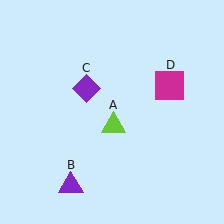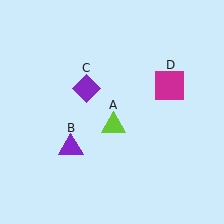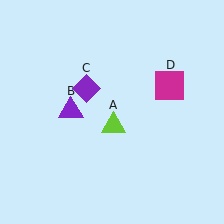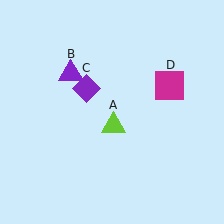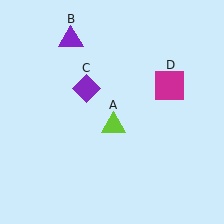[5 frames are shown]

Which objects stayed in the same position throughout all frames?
Lime triangle (object A) and purple diamond (object C) and magenta square (object D) remained stationary.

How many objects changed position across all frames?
1 object changed position: purple triangle (object B).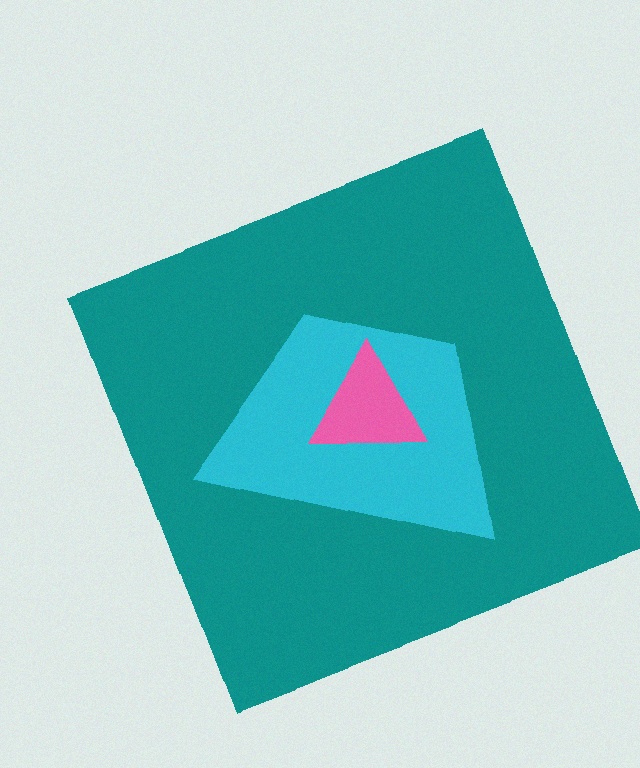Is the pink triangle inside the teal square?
Yes.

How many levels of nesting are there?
3.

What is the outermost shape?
The teal square.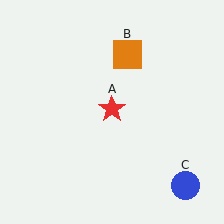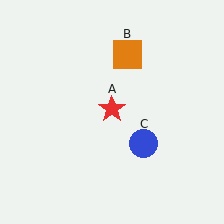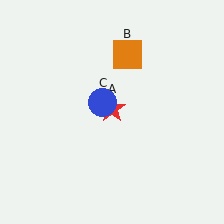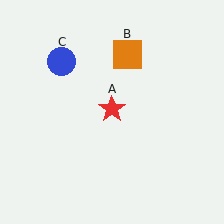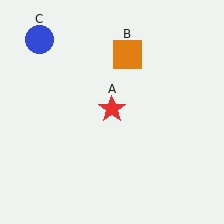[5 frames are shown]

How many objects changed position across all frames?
1 object changed position: blue circle (object C).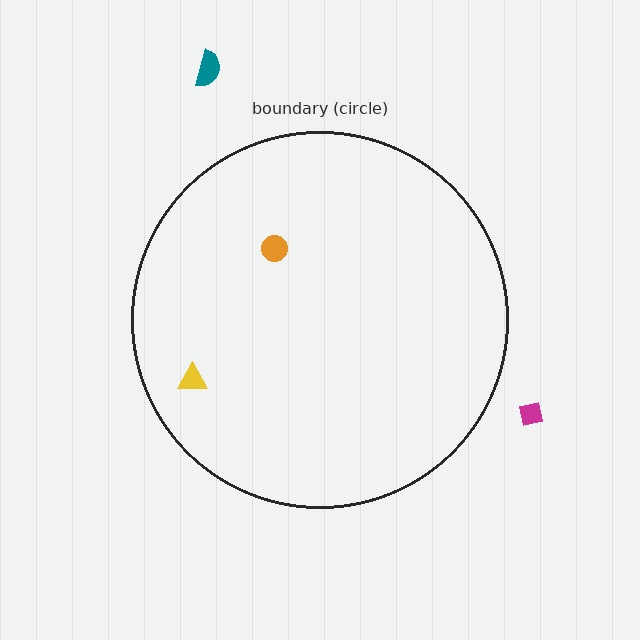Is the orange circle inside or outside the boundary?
Inside.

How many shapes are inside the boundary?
2 inside, 2 outside.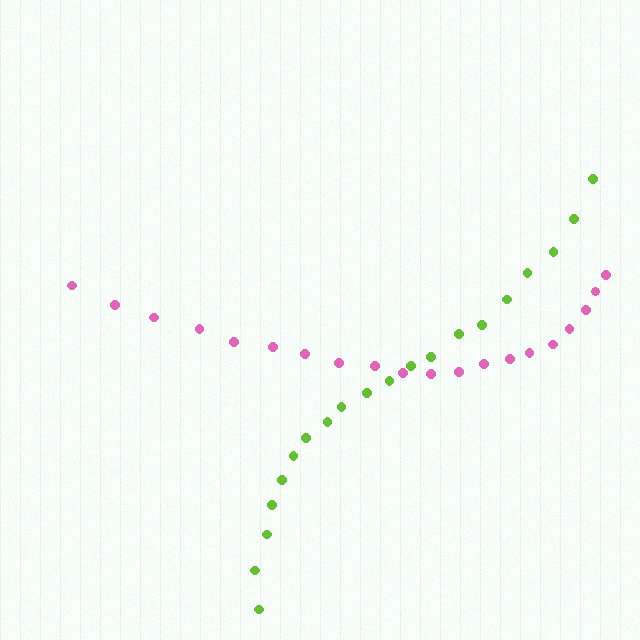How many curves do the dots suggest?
There are 2 distinct paths.